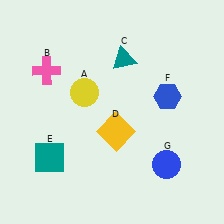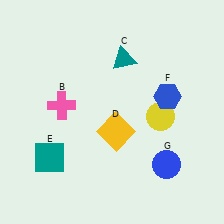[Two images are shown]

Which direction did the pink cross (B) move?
The pink cross (B) moved down.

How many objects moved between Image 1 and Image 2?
2 objects moved between the two images.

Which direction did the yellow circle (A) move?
The yellow circle (A) moved right.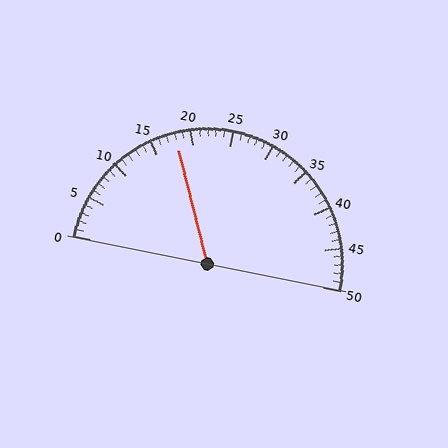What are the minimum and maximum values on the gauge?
The gauge ranges from 0 to 50.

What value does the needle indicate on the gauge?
The needle indicates approximately 18.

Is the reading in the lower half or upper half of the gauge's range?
The reading is in the lower half of the range (0 to 50).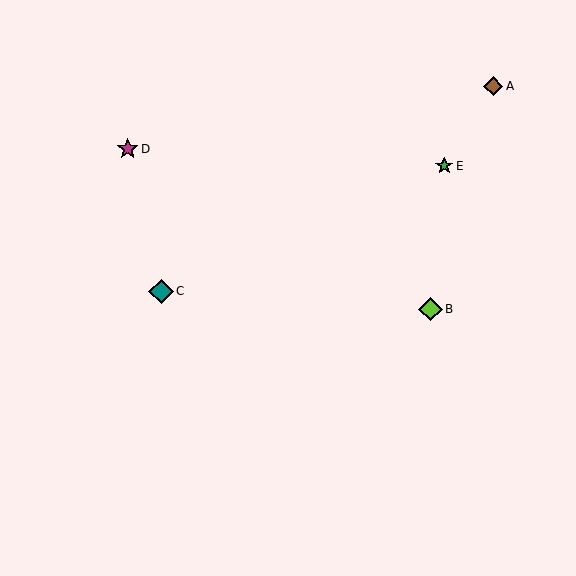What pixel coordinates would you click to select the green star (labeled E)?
Click at (444, 166) to select the green star E.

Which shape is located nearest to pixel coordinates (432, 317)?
The lime diamond (labeled B) at (431, 309) is nearest to that location.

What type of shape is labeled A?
Shape A is a brown diamond.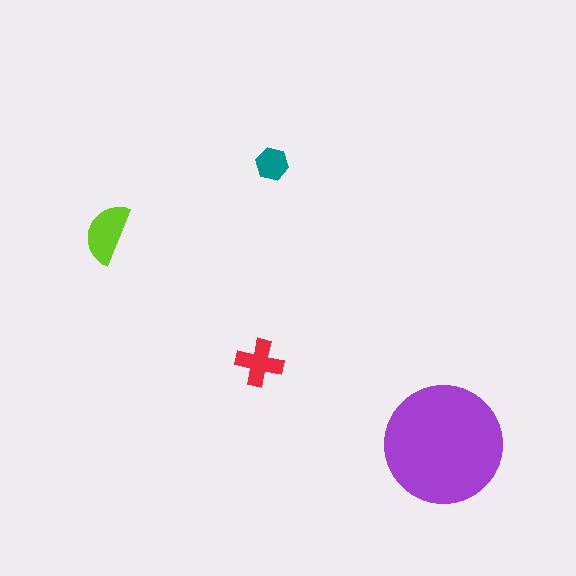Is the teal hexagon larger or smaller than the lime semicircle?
Smaller.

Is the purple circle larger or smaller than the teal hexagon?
Larger.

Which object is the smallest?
The teal hexagon.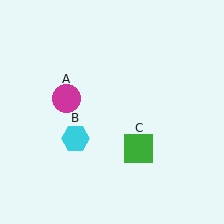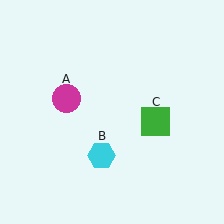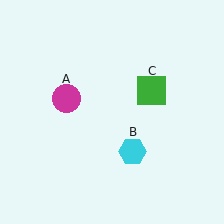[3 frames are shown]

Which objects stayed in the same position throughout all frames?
Magenta circle (object A) remained stationary.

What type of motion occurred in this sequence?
The cyan hexagon (object B), green square (object C) rotated counterclockwise around the center of the scene.